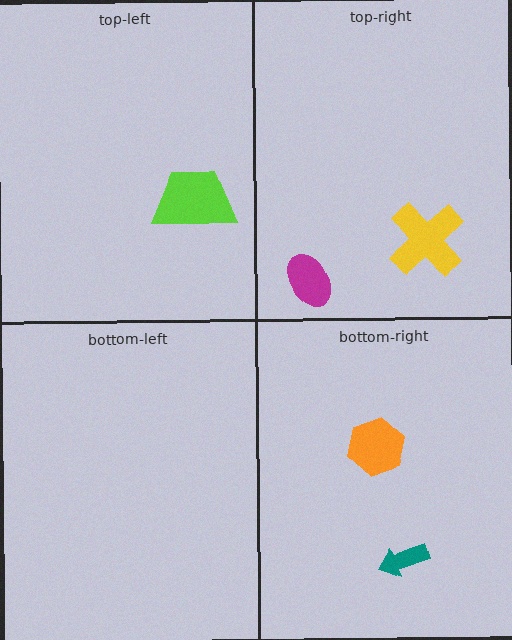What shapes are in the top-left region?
The lime trapezoid.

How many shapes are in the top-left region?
1.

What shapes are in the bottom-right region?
The orange hexagon, the teal arrow.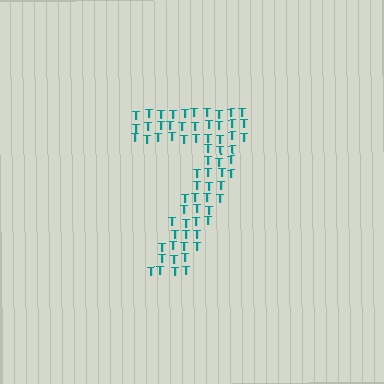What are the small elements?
The small elements are letter T's.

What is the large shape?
The large shape is the digit 7.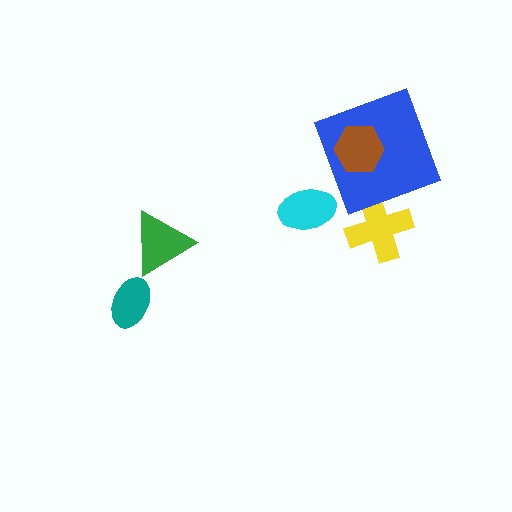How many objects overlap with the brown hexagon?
1 object overlaps with the brown hexagon.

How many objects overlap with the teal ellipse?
0 objects overlap with the teal ellipse.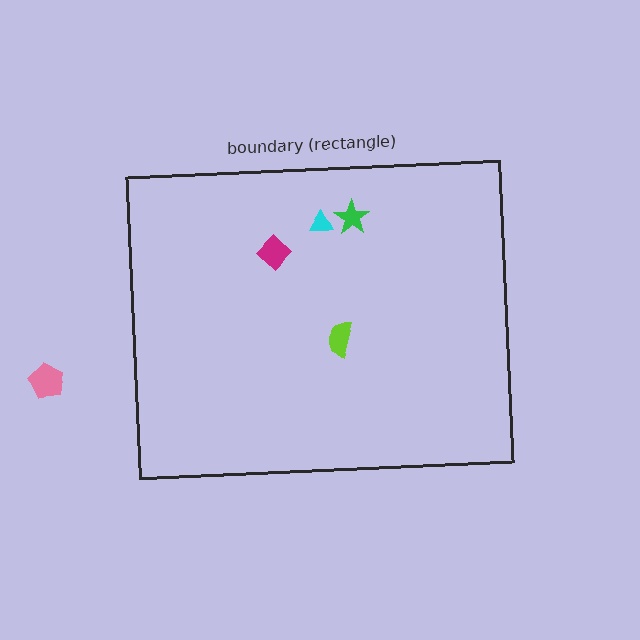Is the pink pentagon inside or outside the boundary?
Outside.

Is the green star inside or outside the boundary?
Inside.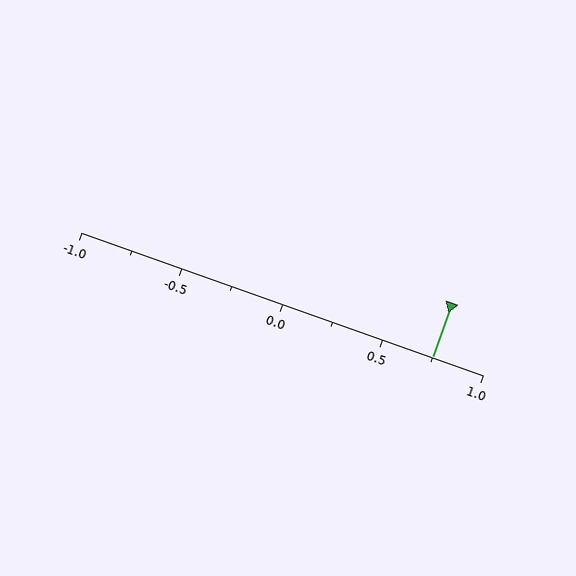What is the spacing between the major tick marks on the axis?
The major ticks are spaced 0.5 apart.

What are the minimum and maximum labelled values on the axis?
The axis runs from -1.0 to 1.0.